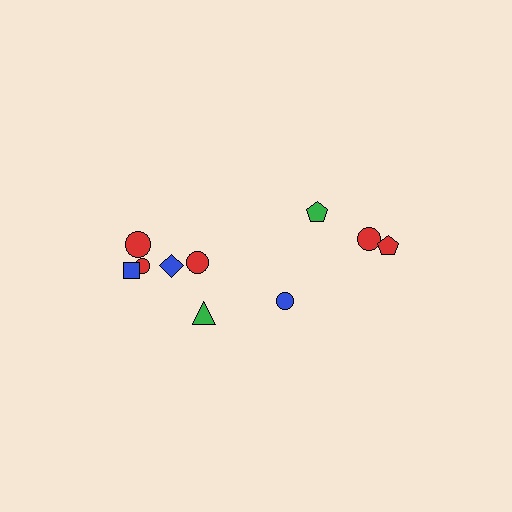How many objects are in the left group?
There are 6 objects.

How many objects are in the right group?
There are 4 objects.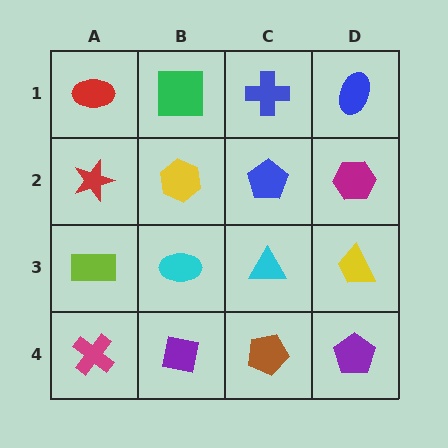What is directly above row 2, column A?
A red ellipse.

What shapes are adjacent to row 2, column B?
A green square (row 1, column B), a cyan ellipse (row 3, column B), a red star (row 2, column A), a blue pentagon (row 2, column C).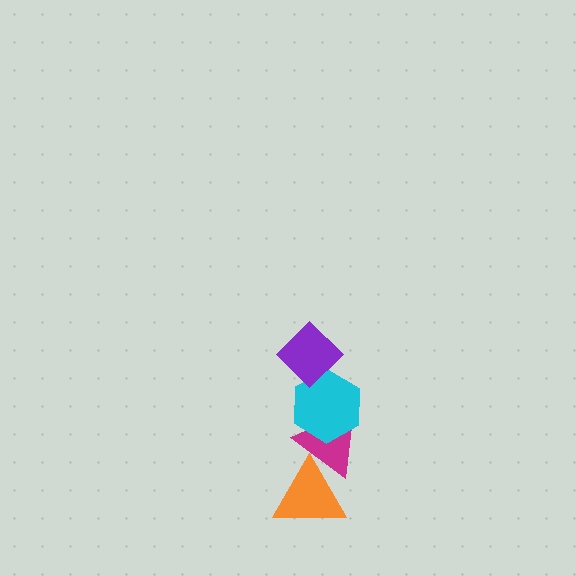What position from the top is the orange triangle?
The orange triangle is 4th from the top.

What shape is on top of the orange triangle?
The magenta triangle is on top of the orange triangle.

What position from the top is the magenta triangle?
The magenta triangle is 3rd from the top.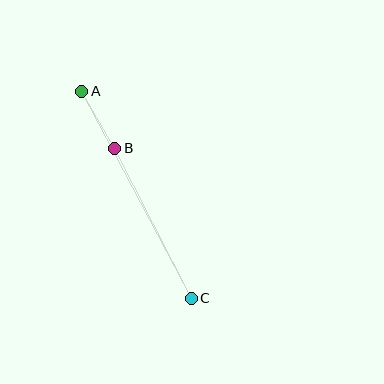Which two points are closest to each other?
Points A and B are closest to each other.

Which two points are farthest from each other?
Points A and C are farthest from each other.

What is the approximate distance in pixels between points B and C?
The distance between B and C is approximately 168 pixels.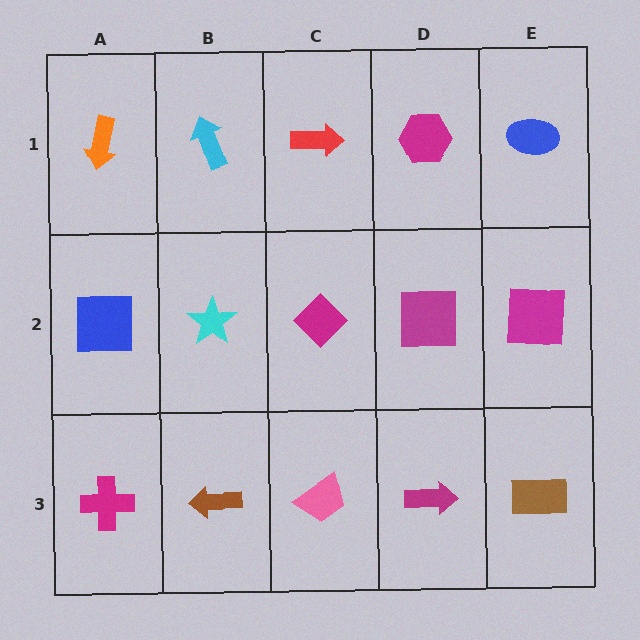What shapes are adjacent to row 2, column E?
A blue ellipse (row 1, column E), a brown rectangle (row 3, column E), a magenta square (row 2, column D).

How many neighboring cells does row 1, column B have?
3.